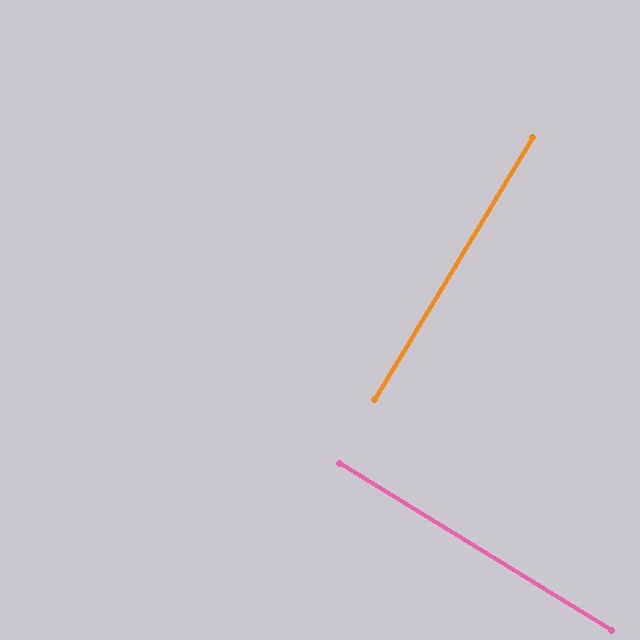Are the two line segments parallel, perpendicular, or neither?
Perpendicular — they meet at approximately 90°.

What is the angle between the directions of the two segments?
Approximately 90 degrees.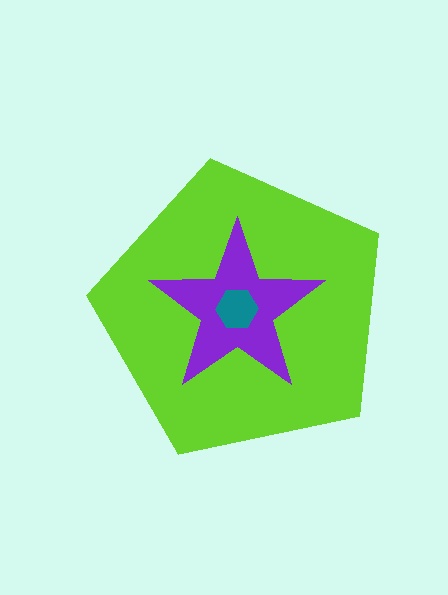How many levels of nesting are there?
3.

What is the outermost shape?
The lime pentagon.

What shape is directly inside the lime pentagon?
The purple star.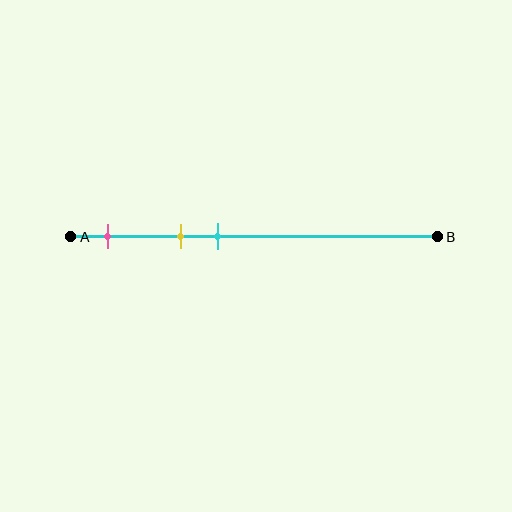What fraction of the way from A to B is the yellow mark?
The yellow mark is approximately 30% (0.3) of the way from A to B.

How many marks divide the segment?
There are 3 marks dividing the segment.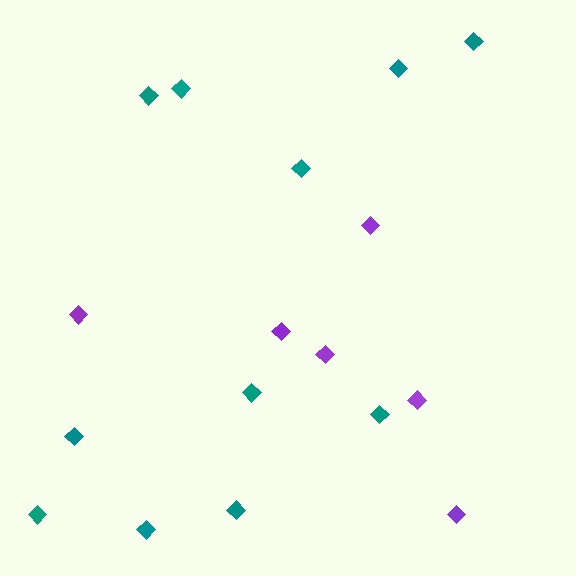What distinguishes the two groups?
There are 2 groups: one group of purple diamonds (6) and one group of teal diamonds (11).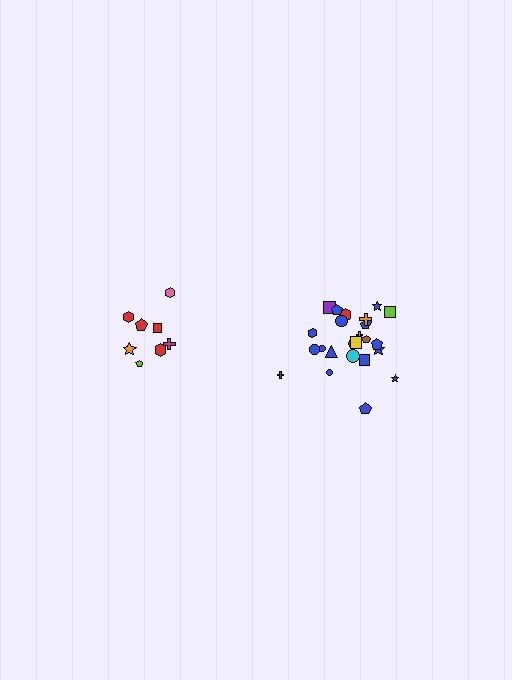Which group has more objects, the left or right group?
The right group.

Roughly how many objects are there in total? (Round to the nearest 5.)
Roughly 35 objects in total.